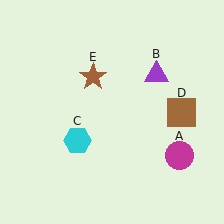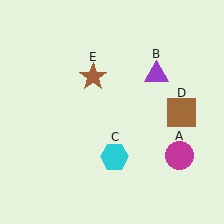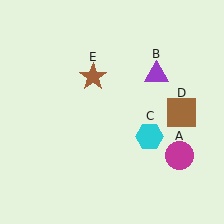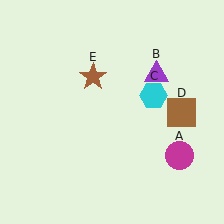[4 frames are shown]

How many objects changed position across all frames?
1 object changed position: cyan hexagon (object C).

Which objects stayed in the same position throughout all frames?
Magenta circle (object A) and purple triangle (object B) and brown square (object D) and brown star (object E) remained stationary.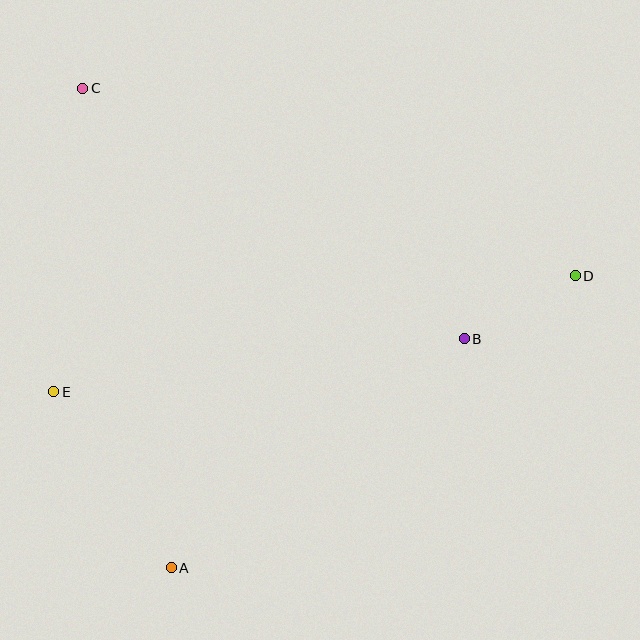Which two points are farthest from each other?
Points D and E are farthest from each other.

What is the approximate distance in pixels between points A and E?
The distance between A and E is approximately 212 pixels.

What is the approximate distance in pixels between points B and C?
The distance between B and C is approximately 456 pixels.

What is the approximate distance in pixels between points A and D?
The distance between A and D is approximately 498 pixels.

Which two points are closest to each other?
Points B and D are closest to each other.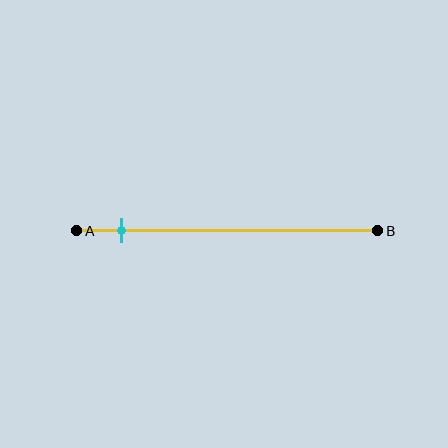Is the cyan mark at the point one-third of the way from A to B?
No, the mark is at about 15% from A, not at the 33% one-third point.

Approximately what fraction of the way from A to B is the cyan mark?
The cyan mark is approximately 15% of the way from A to B.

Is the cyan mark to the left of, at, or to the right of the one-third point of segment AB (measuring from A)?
The cyan mark is to the left of the one-third point of segment AB.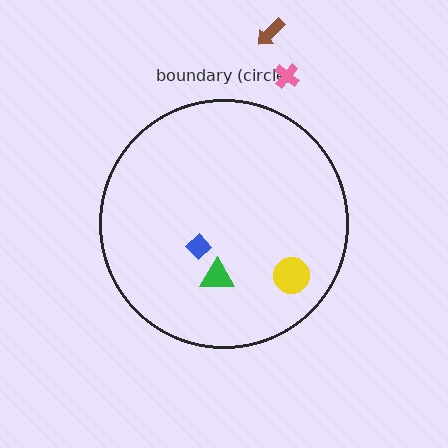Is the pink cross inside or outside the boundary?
Outside.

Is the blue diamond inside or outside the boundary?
Inside.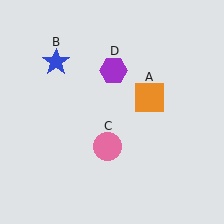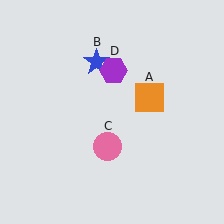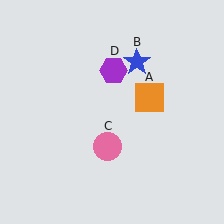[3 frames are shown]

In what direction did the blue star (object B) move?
The blue star (object B) moved right.